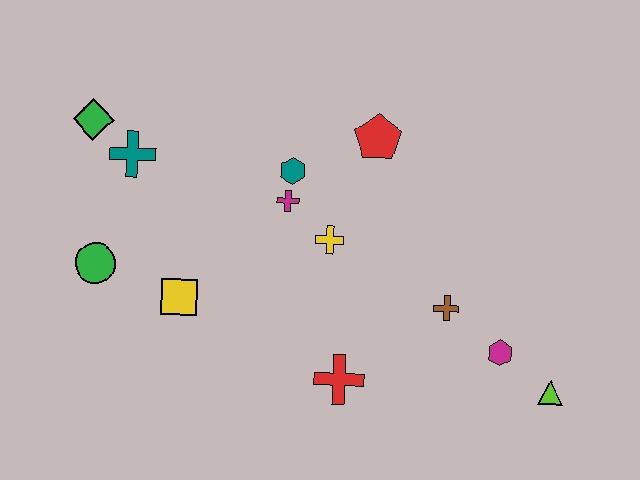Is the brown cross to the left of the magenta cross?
No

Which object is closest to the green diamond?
The teal cross is closest to the green diamond.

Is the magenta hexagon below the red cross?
No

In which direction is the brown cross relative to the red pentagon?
The brown cross is below the red pentagon.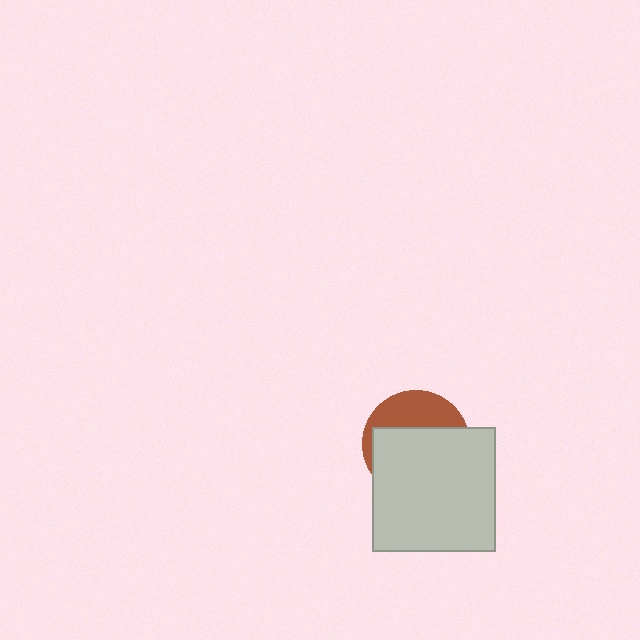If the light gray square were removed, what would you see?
You would see the complete brown circle.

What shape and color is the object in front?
The object in front is a light gray square.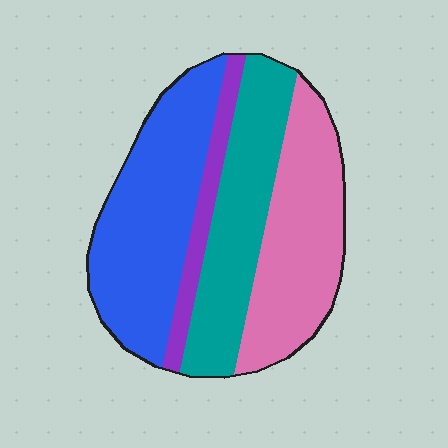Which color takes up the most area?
Blue, at roughly 35%.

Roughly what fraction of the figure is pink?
Pink covers 30% of the figure.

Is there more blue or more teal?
Blue.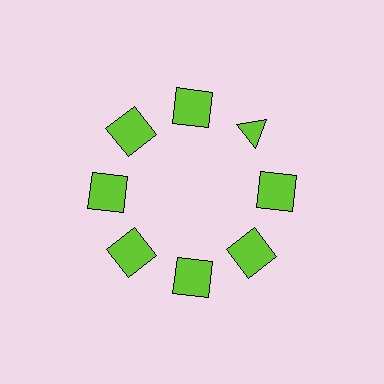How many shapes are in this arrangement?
There are 8 shapes arranged in a ring pattern.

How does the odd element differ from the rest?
It has a different shape: triangle instead of square.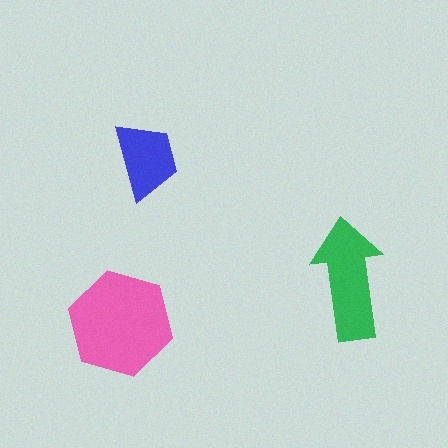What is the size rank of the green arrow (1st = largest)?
2nd.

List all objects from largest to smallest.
The pink hexagon, the green arrow, the blue trapezoid.